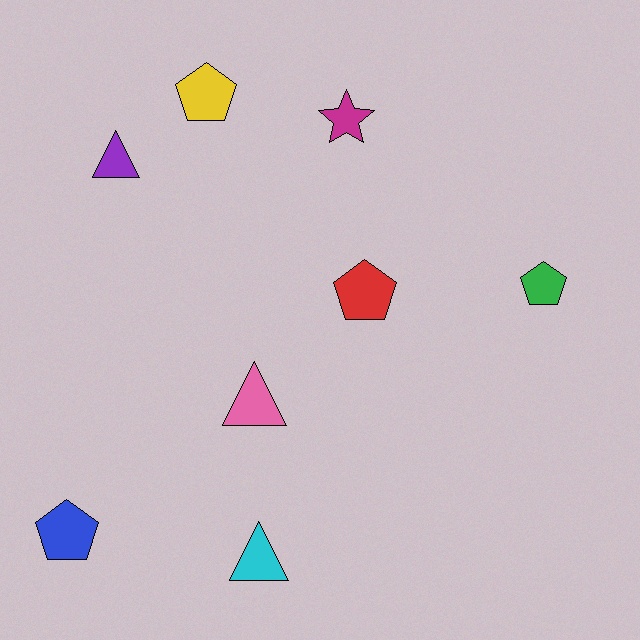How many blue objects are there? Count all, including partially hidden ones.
There is 1 blue object.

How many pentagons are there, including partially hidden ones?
There are 4 pentagons.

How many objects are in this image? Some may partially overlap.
There are 8 objects.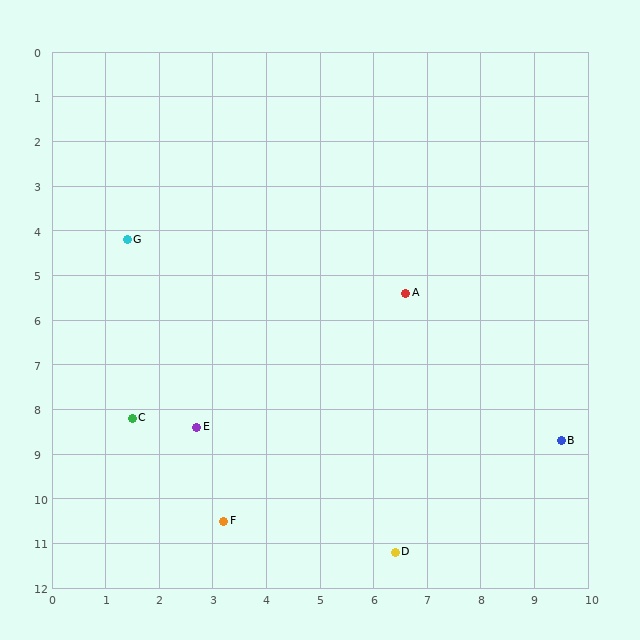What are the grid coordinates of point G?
Point G is at approximately (1.4, 4.2).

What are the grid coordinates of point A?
Point A is at approximately (6.6, 5.4).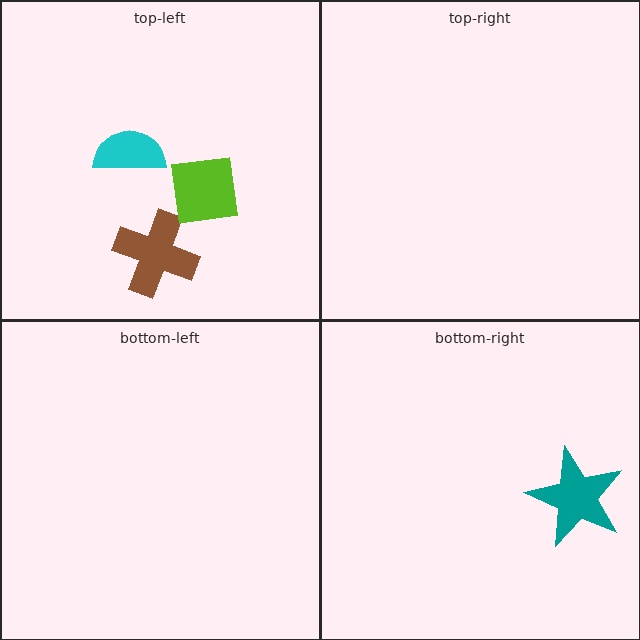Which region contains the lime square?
The top-left region.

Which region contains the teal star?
The bottom-right region.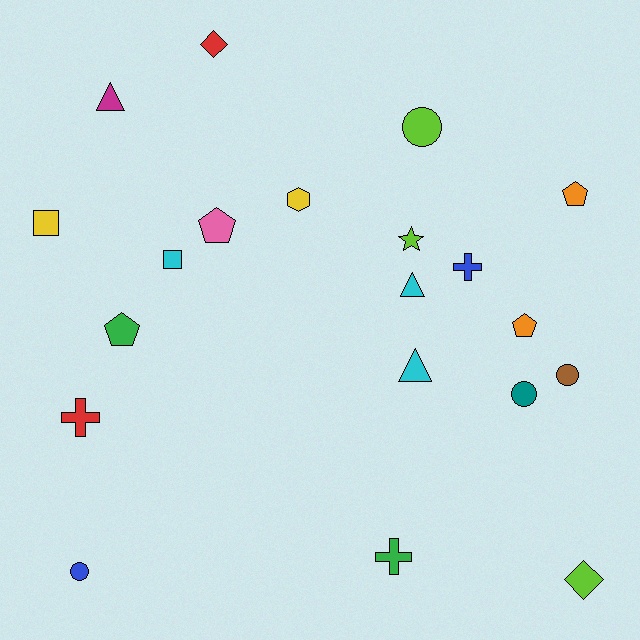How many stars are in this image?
There is 1 star.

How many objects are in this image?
There are 20 objects.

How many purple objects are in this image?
There are no purple objects.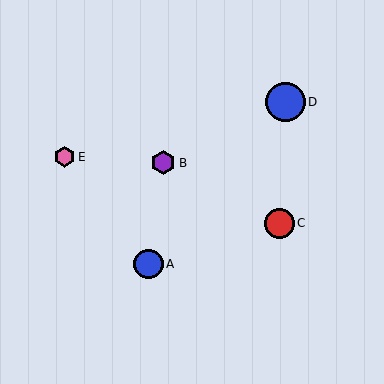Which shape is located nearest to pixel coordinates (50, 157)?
The pink hexagon (labeled E) at (64, 157) is nearest to that location.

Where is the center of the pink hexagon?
The center of the pink hexagon is at (64, 157).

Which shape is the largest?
The blue circle (labeled D) is the largest.